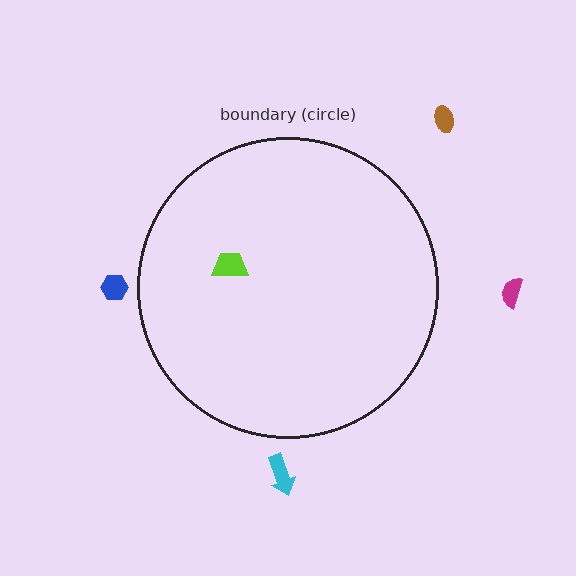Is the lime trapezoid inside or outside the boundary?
Inside.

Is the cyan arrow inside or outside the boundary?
Outside.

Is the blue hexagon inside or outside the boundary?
Outside.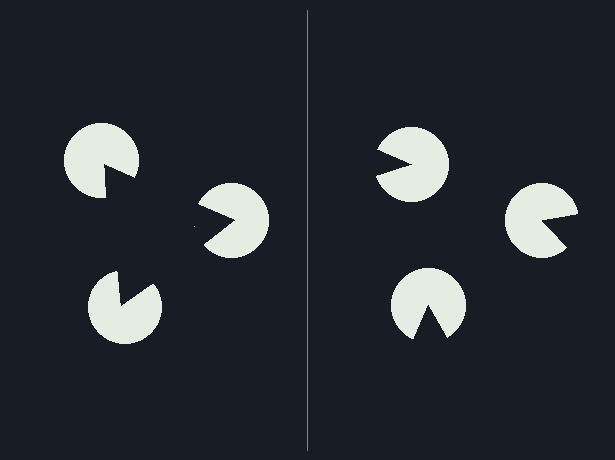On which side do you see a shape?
An illusory triangle appears on the left side. On the right side the wedge cuts are rotated, so no coherent shape forms.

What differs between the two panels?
The pac-man discs are positioned identically on both sides; only the wedge orientations differ. On the left they align to a triangle; on the right they are misaligned.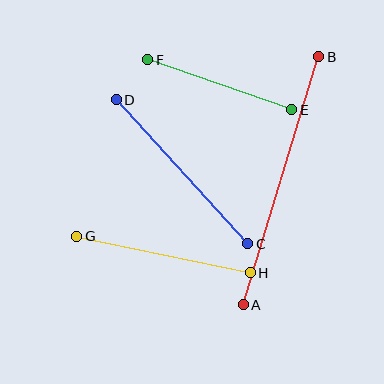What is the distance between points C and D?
The distance is approximately 195 pixels.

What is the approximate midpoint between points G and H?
The midpoint is at approximately (164, 255) pixels.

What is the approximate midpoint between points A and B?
The midpoint is at approximately (281, 181) pixels.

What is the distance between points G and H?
The distance is approximately 178 pixels.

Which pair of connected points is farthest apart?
Points A and B are farthest apart.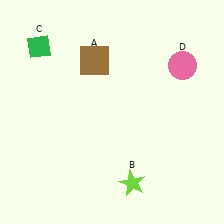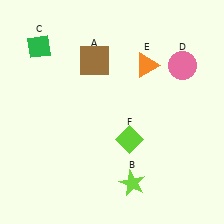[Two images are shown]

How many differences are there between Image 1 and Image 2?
There are 2 differences between the two images.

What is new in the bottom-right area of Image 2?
A lime diamond (F) was added in the bottom-right area of Image 2.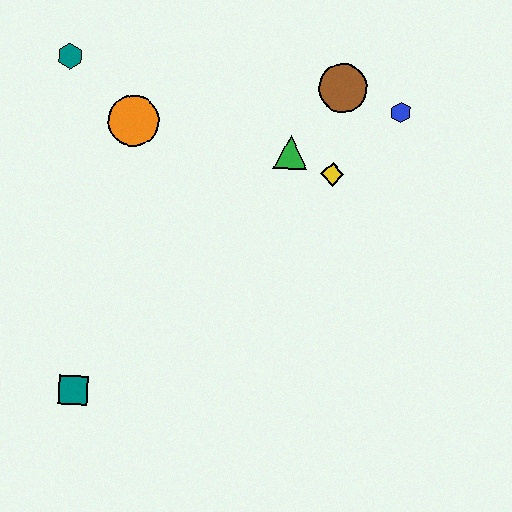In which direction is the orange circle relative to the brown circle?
The orange circle is to the left of the brown circle.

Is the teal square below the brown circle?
Yes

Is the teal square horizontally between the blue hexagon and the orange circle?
No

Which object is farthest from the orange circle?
The teal square is farthest from the orange circle.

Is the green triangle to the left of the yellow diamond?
Yes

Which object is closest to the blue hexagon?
The brown circle is closest to the blue hexagon.